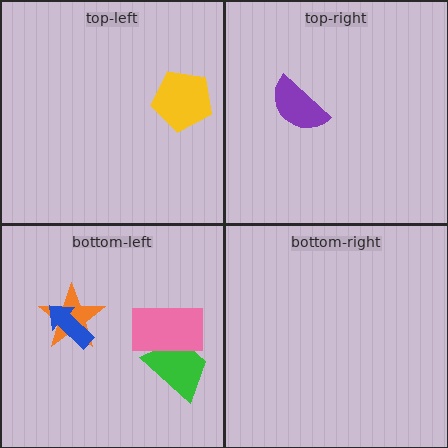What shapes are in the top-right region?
The purple semicircle.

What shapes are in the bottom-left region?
The orange star, the green trapezoid, the pink rectangle, the blue arrow.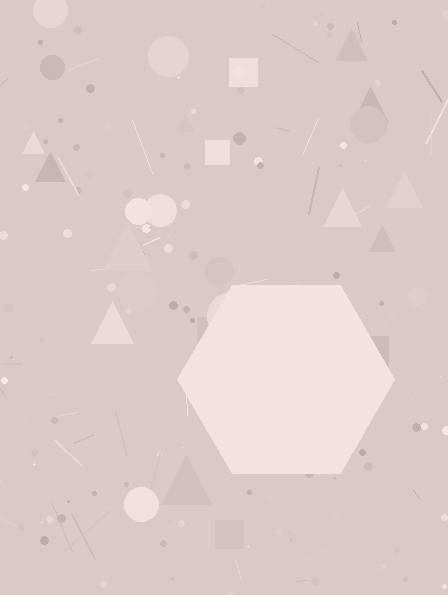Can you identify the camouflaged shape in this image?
The camouflaged shape is a hexagon.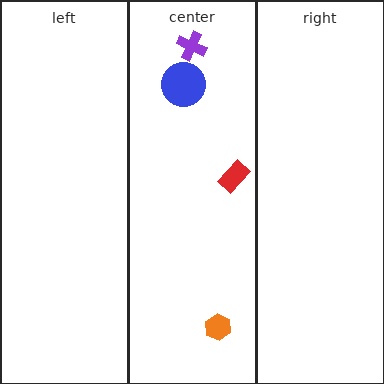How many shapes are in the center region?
4.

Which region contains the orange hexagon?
The center region.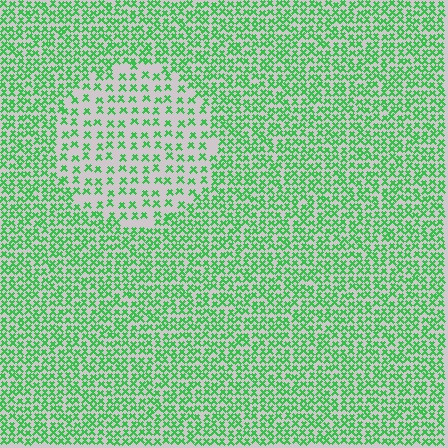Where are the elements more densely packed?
The elements are more densely packed outside the circle boundary.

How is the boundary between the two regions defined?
The boundary is defined by a change in element density (approximately 2.1x ratio). All elements are the same color, size, and shape.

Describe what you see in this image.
The image contains small green elements arranged at two different densities. A circle-shaped region is visible where the elements are less densely packed than the surrounding area.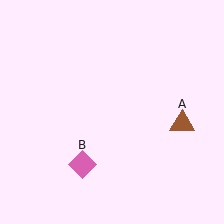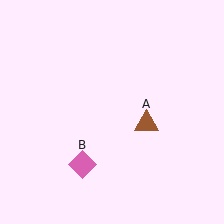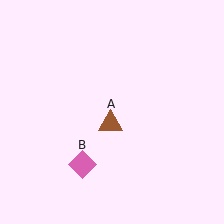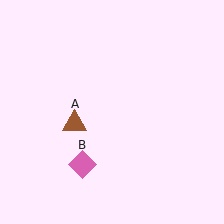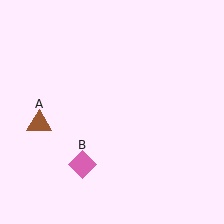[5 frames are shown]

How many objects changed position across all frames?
1 object changed position: brown triangle (object A).